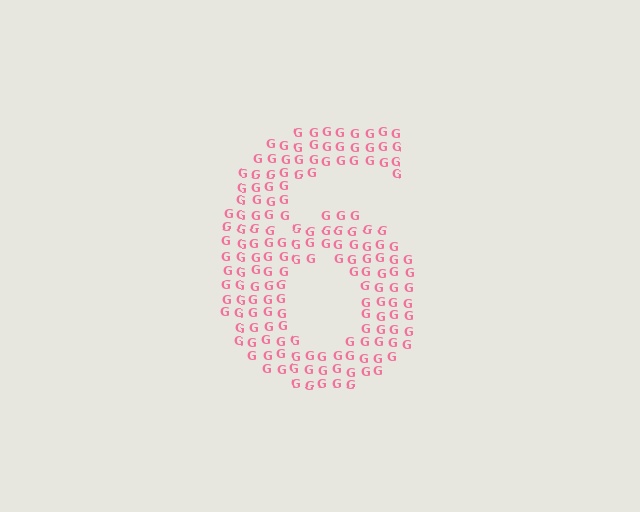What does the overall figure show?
The overall figure shows the digit 6.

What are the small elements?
The small elements are letter G's.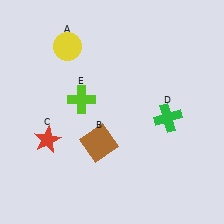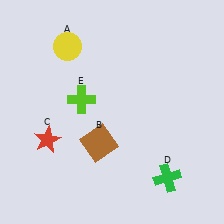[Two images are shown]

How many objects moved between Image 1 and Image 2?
1 object moved between the two images.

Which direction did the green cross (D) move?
The green cross (D) moved down.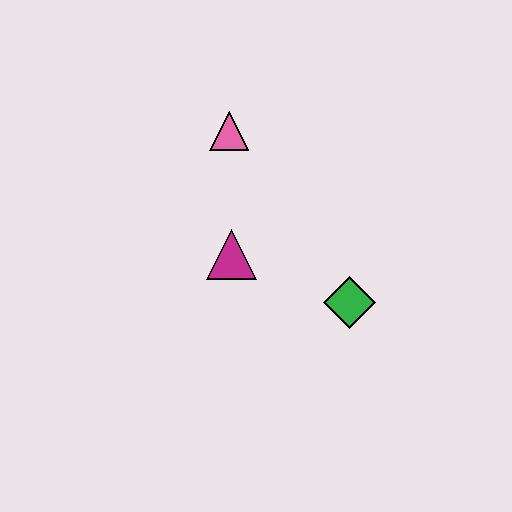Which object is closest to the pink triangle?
The magenta triangle is closest to the pink triangle.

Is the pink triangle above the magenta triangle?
Yes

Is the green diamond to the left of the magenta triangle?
No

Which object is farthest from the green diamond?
The pink triangle is farthest from the green diamond.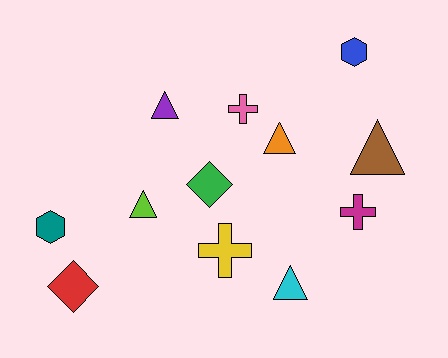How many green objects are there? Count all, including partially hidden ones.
There is 1 green object.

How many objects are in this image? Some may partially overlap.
There are 12 objects.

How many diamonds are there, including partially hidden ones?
There are 2 diamonds.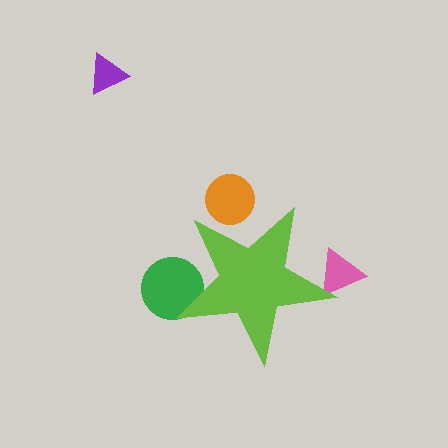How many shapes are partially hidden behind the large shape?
3 shapes are partially hidden.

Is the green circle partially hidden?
Yes, the green circle is partially hidden behind the lime star.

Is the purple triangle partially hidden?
No, the purple triangle is fully visible.